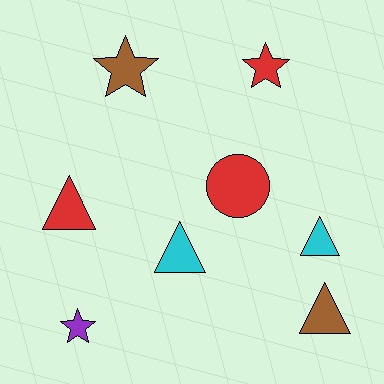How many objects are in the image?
There are 8 objects.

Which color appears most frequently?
Red, with 3 objects.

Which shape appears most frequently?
Triangle, with 4 objects.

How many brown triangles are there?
There is 1 brown triangle.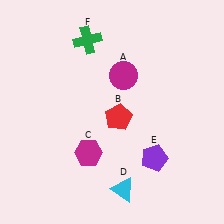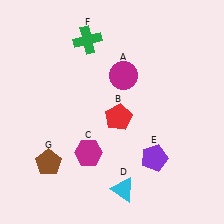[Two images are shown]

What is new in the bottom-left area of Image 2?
A brown pentagon (G) was added in the bottom-left area of Image 2.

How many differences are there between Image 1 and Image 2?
There is 1 difference between the two images.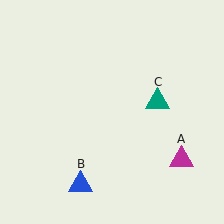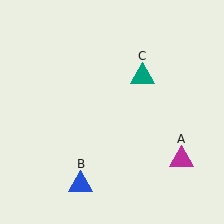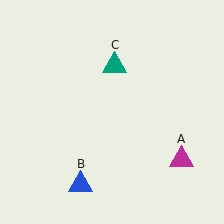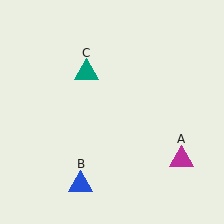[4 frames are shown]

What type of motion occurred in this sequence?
The teal triangle (object C) rotated counterclockwise around the center of the scene.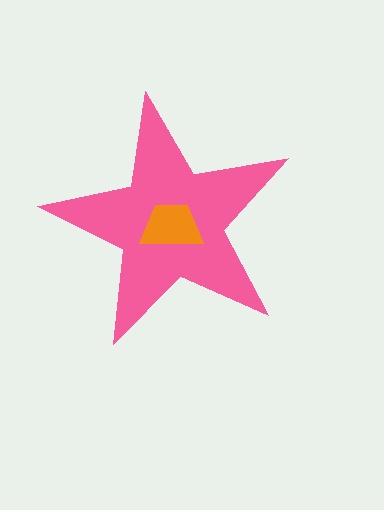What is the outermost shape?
The pink star.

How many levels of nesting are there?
2.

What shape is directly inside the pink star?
The orange trapezoid.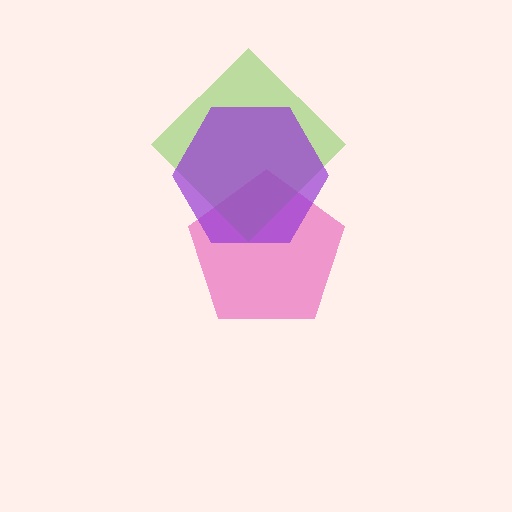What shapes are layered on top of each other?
The layered shapes are: a pink pentagon, a lime diamond, a purple hexagon.